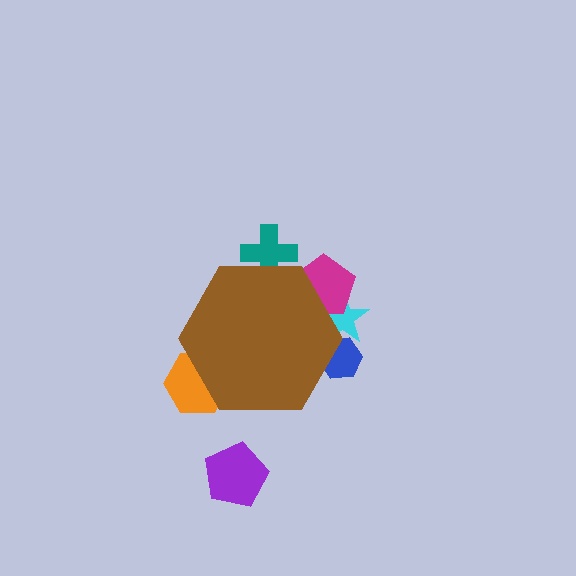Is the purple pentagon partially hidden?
No, the purple pentagon is fully visible.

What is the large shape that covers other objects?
A brown hexagon.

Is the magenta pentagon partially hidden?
Yes, the magenta pentagon is partially hidden behind the brown hexagon.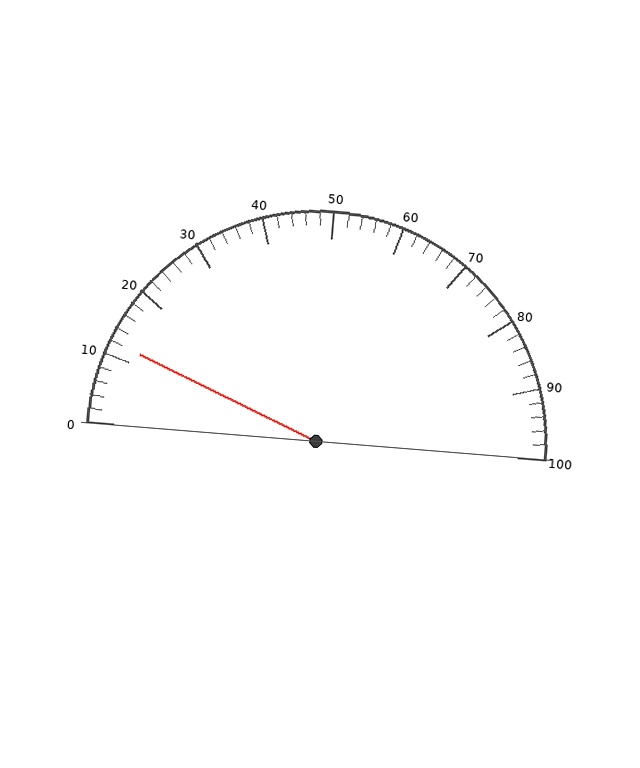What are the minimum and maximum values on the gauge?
The gauge ranges from 0 to 100.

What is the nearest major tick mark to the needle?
The nearest major tick mark is 10.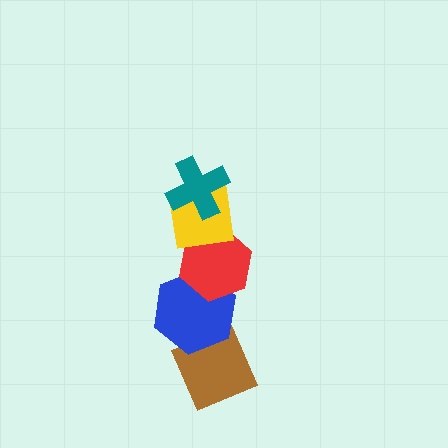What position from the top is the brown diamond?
The brown diamond is 5th from the top.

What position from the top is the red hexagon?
The red hexagon is 3rd from the top.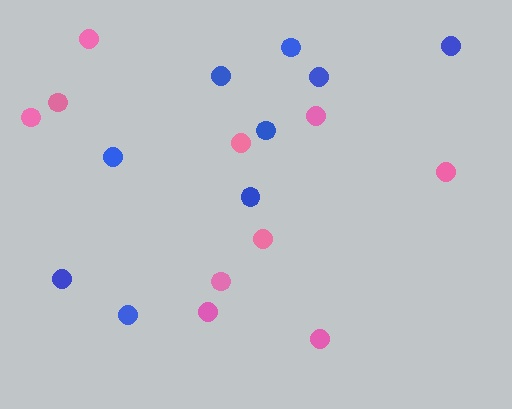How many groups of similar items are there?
There are 2 groups: one group of blue circles (9) and one group of pink circles (10).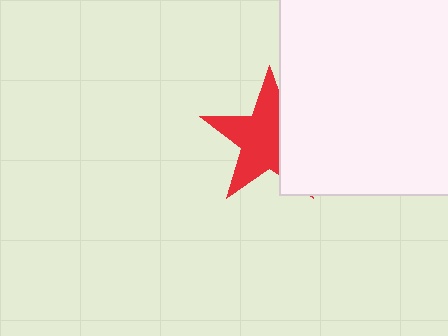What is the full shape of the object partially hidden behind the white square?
The partially hidden object is a red star.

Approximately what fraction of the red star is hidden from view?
Roughly 36% of the red star is hidden behind the white square.